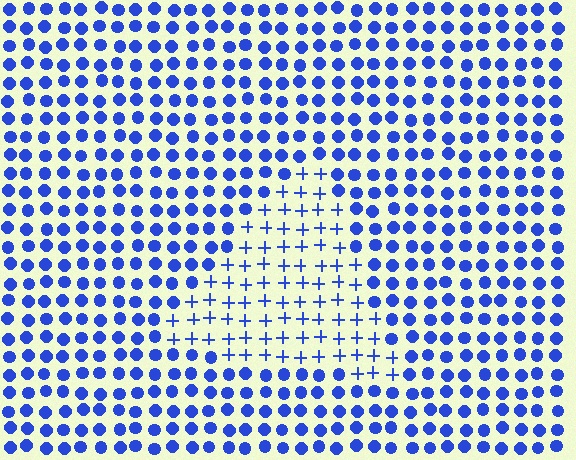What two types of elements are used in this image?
The image uses plus signs inside the triangle region and circles outside it.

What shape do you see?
I see a triangle.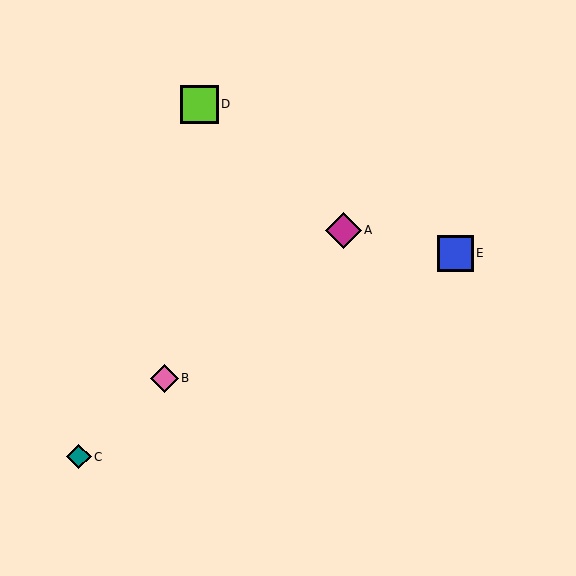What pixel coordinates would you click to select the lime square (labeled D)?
Click at (199, 104) to select the lime square D.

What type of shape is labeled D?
Shape D is a lime square.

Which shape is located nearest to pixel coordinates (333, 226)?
The magenta diamond (labeled A) at (343, 230) is nearest to that location.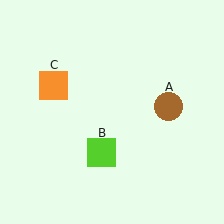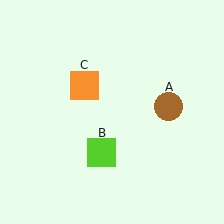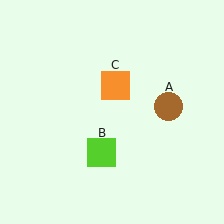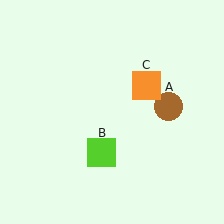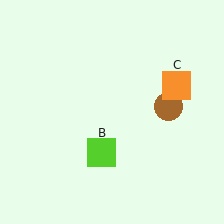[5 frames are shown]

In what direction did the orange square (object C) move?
The orange square (object C) moved right.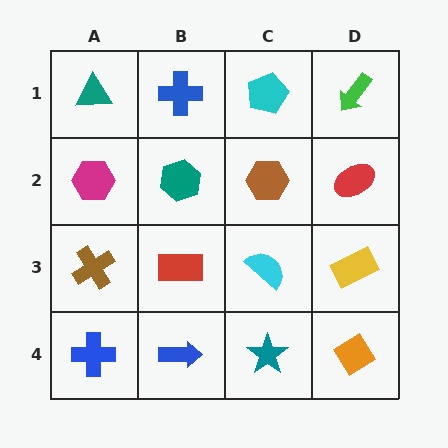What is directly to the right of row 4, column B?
A teal star.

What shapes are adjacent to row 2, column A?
A teal triangle (row 1, column A), a brown cross (row 3, column A), a teal hexagon (row 2, column B).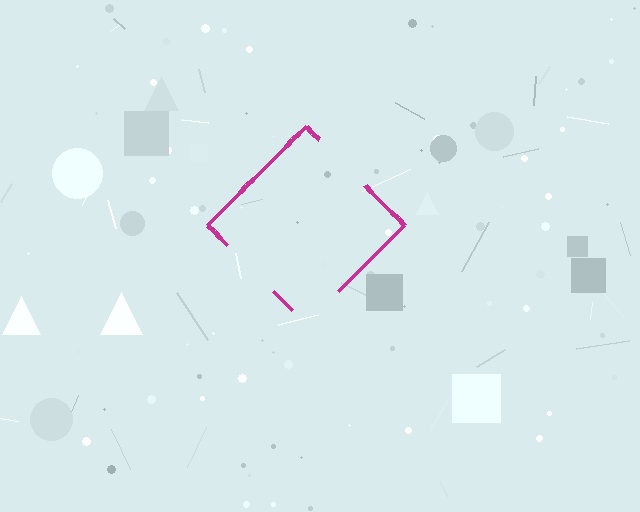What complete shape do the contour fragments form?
The contour fragments form a diamond.